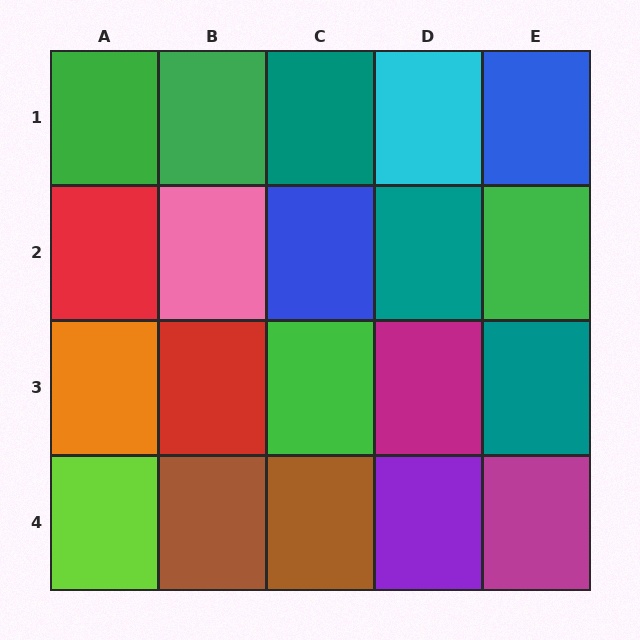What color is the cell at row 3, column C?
Green.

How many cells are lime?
1 cell is lime.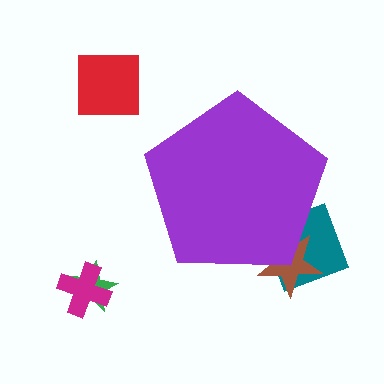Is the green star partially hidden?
No, the green star is fully visible.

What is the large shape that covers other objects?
A purple pentagon.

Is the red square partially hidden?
No, the red square is fully visible.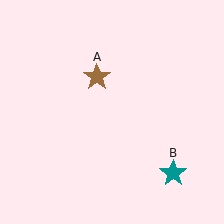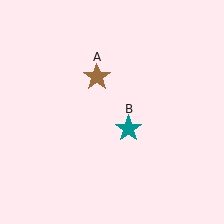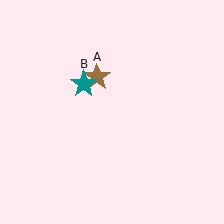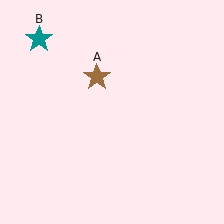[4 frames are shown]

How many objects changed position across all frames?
1 object changed position: teal star (object B).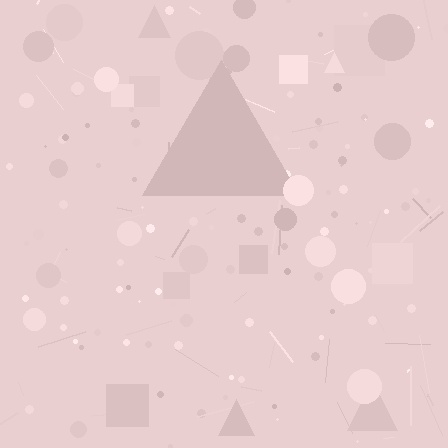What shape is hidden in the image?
A triangle is hidden in the image.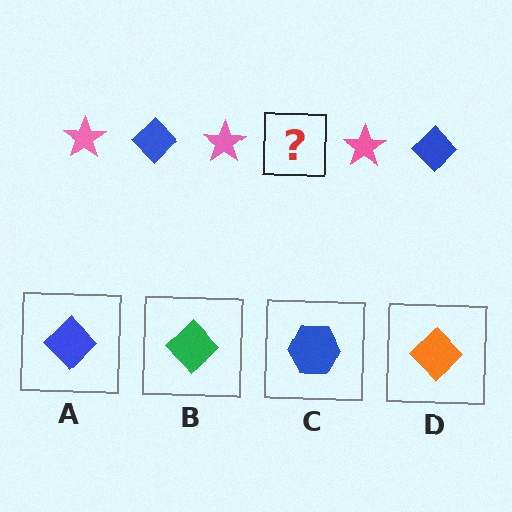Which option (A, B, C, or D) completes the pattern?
A.